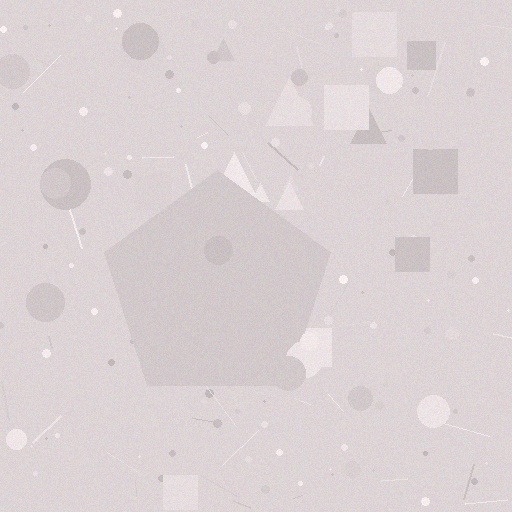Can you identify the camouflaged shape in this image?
The camouflaged shape is a pentagon.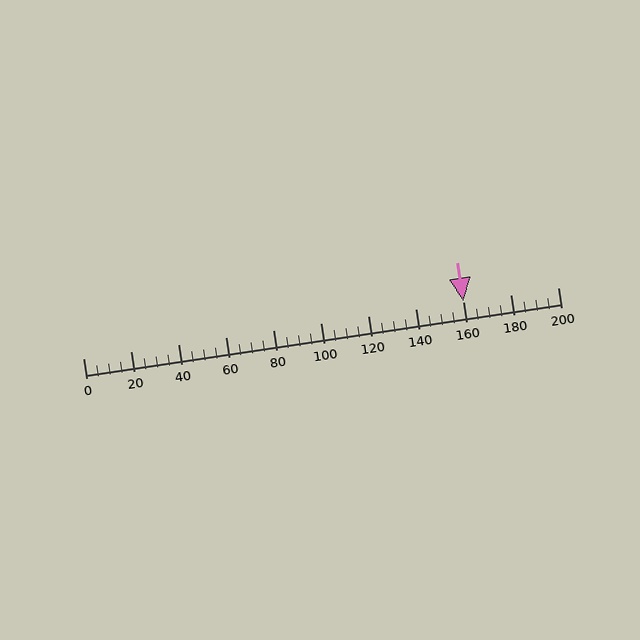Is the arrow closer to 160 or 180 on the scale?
The arrow is closer to 160.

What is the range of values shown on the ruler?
The ruler shows values from 0 to 200.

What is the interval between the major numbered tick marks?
The major tick marks are spaced 20 units apart.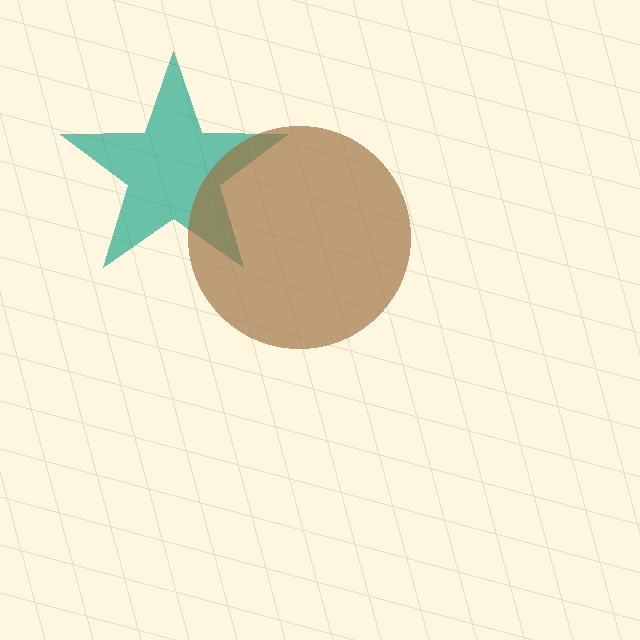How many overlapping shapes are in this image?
There are 2 overlapping shapes in the image.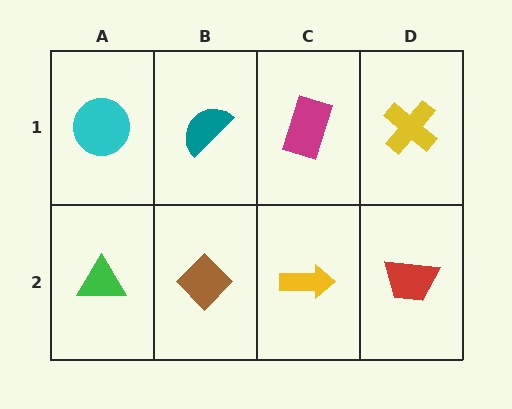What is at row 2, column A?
A green triangle.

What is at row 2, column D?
A red trapezoid.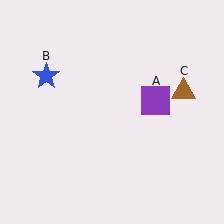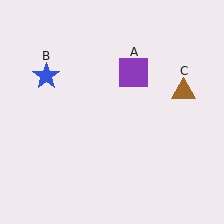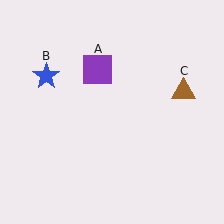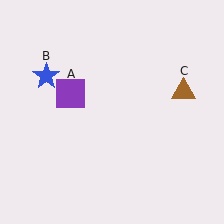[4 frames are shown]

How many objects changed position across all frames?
1 object changed position: purple square (object A).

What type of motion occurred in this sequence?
The purple square (object A) rotated counterclockwise around the center of the scene.